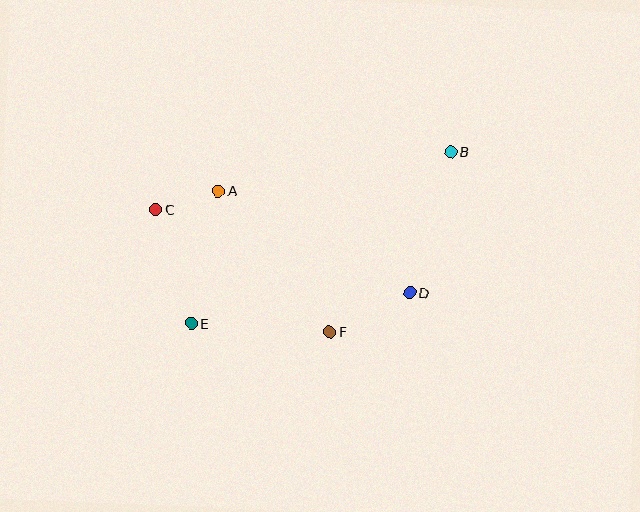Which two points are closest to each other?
Points A and C are closest to each other.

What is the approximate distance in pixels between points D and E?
The distance between D and E is approximately 221 pixels.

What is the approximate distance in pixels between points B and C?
The distance between B and C is approximately 301 pixels.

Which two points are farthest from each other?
Points B and E are farthest from each other.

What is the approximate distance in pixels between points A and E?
The distance between A and E is approximately 135 pixels.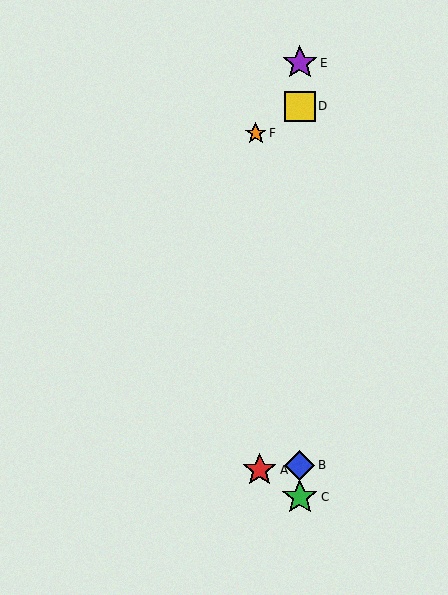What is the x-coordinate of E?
Object E is at x≈300.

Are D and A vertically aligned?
No, D is at x≈300 and A is at x≈260.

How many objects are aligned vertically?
4 objects (B, C, D, E) are aligned vertically.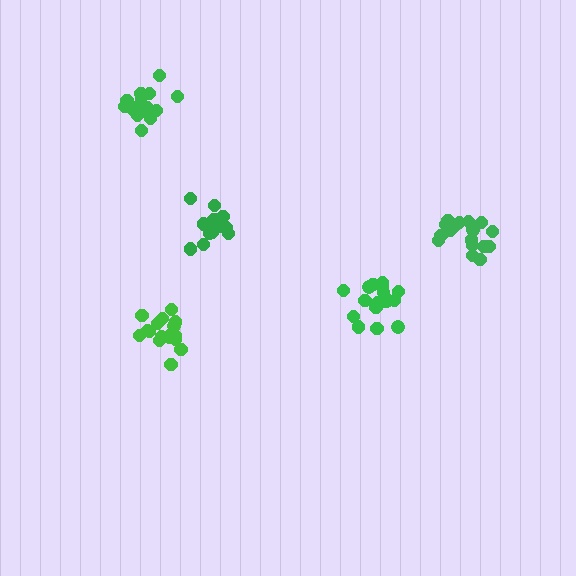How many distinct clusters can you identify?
There are 5 distinct clusters.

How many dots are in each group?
Group 1: 15 dots, Group 2: 17 dots, Group 3: 17 dots, Group 4: 17 dots, Group 5: 17 dots (83 total).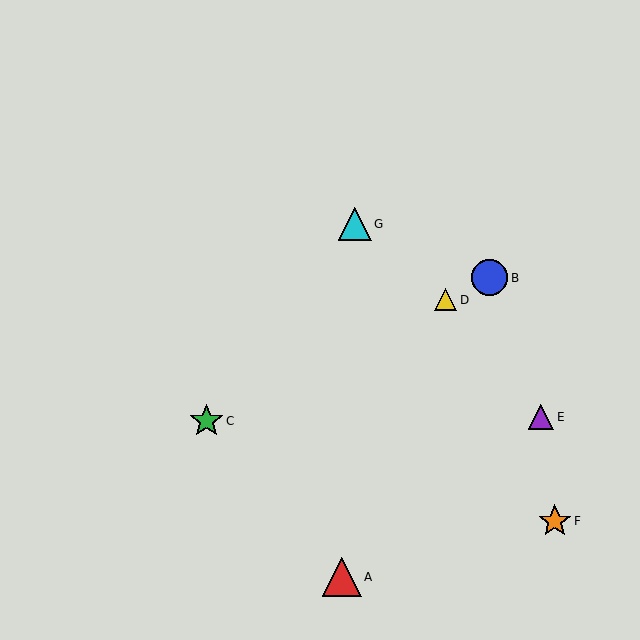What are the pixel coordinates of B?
Object B is at (489, 278).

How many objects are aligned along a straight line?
3 objects (B, C, D) are aligned along a straight line.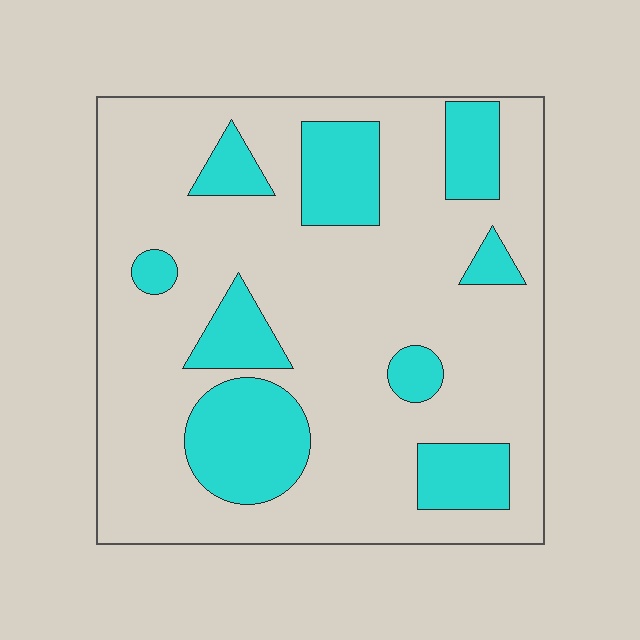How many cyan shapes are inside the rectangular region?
9.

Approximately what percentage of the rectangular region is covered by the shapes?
Approximately 25%.